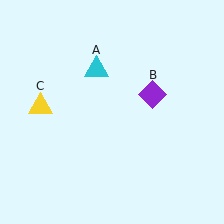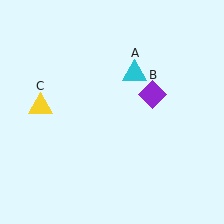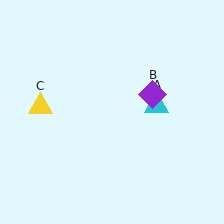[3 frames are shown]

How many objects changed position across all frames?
1 object changed position: cyan triangle (object A).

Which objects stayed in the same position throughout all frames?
Purple diamond (object B) and yellow triangle (object C) remained stationary.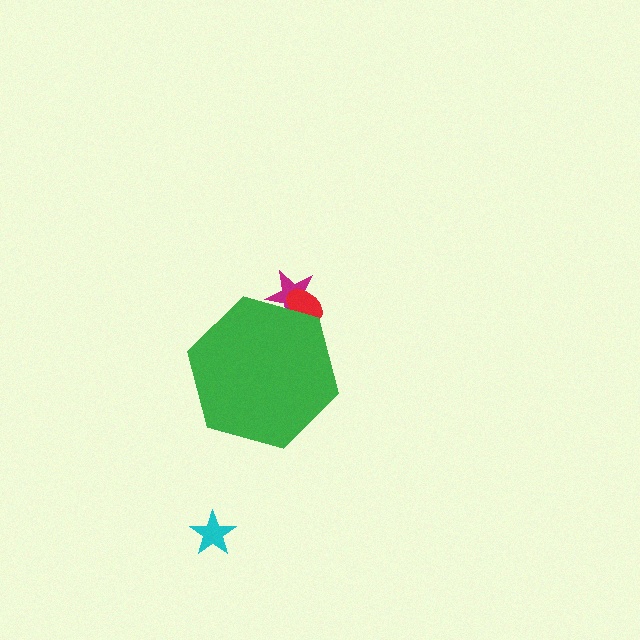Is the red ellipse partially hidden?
Yes, the red ellipse is partially hidden behind the green hexagon.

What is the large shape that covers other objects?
A green hexagon.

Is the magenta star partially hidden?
Yes, the magenta star is partially hidden behind the green hexagon.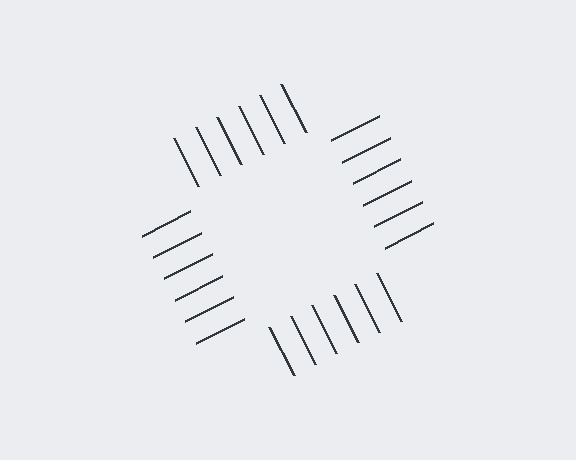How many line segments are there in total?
24 — 6 along each of the 4 edges.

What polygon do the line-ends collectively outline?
An illusory square — the line segments terminate on its edges but no continuous stroke is drawn.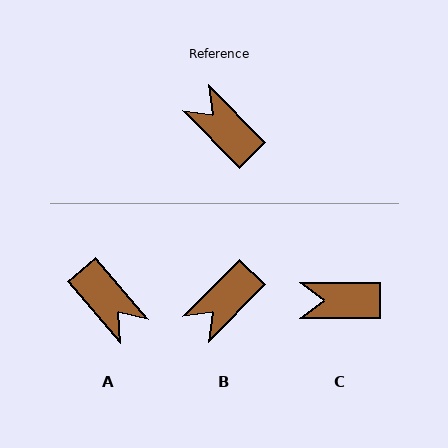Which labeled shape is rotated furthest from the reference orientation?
A, about 176 degrees away.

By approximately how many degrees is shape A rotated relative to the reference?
Approximately 176 degrees counter-clockwise.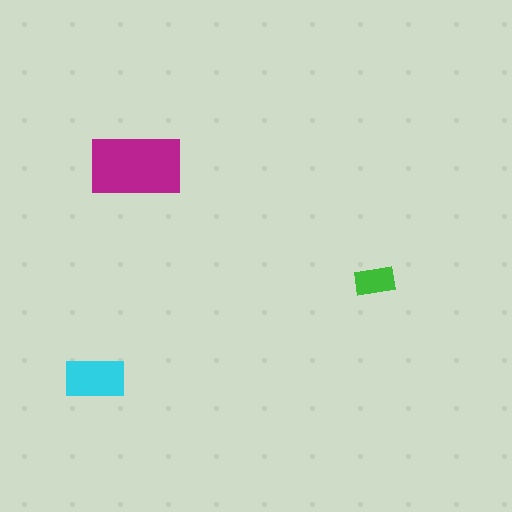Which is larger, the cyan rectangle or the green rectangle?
The cyan one.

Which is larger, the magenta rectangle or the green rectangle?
The magenta one.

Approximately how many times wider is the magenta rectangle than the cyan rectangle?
About 1.5 times wider.